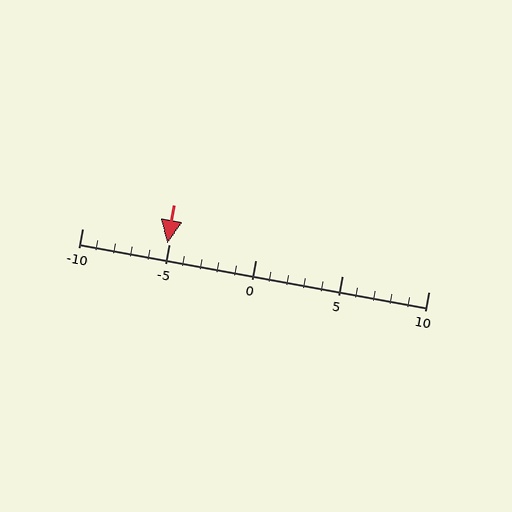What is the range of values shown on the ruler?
The ruler shows values from -10 to 10.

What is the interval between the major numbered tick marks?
The major tick marks are spaced 5 units apart.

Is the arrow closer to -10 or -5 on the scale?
The arrow is closer to -5.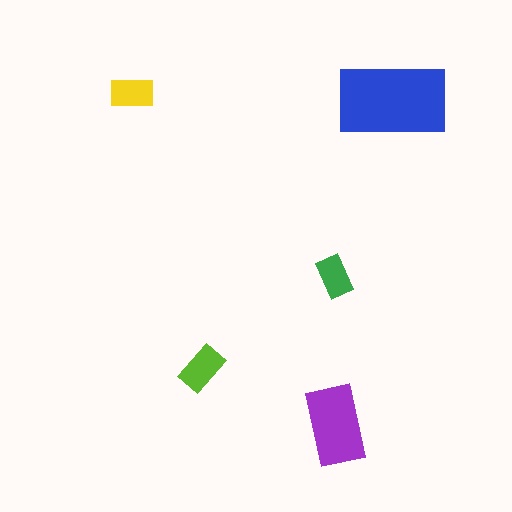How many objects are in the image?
There are 5 objects in the image.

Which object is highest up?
The yellow rectangle is topmost.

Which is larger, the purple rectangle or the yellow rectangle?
The purple one.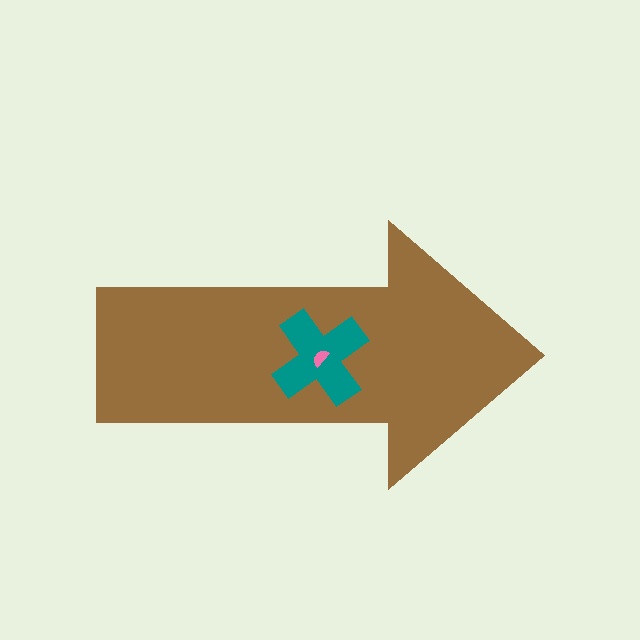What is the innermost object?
The pink semicircle.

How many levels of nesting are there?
3.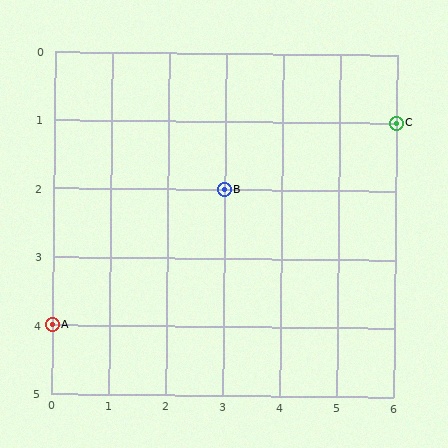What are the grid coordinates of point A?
Point A is at grid coordinates (0, 4).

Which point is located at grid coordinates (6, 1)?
Point C is at (6, 1).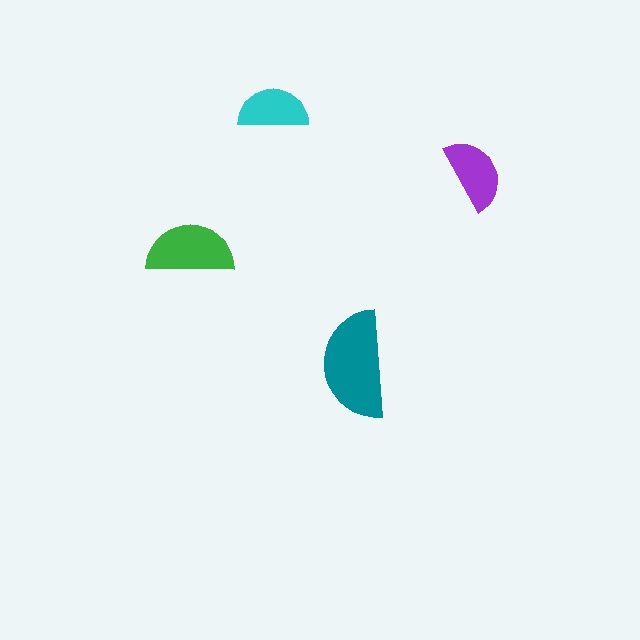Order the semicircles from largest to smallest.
the teal one, the green one, the purple one, the cyan one.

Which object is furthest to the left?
The green semicircle is leftmost.